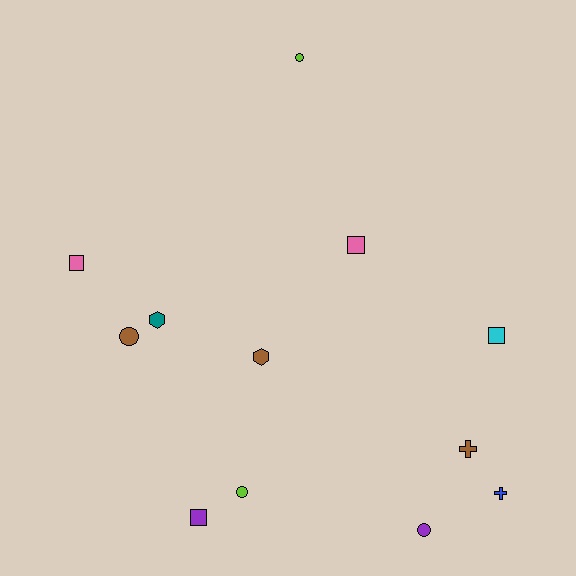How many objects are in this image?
There are 12 objects.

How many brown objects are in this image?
There are 3 brown objects.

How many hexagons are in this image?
There are 2 hexagons.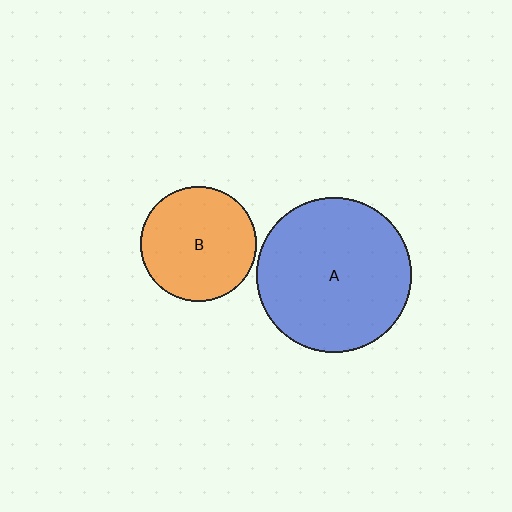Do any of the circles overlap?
No, none of the circles overlap.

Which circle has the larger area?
Circle A (blue).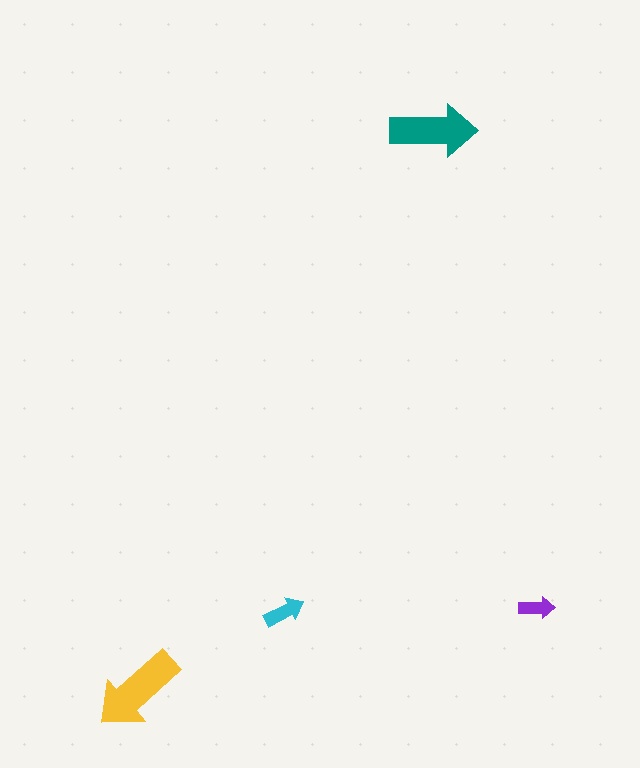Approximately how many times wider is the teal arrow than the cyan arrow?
About 2 times wider.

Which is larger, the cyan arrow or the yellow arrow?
The yellow one.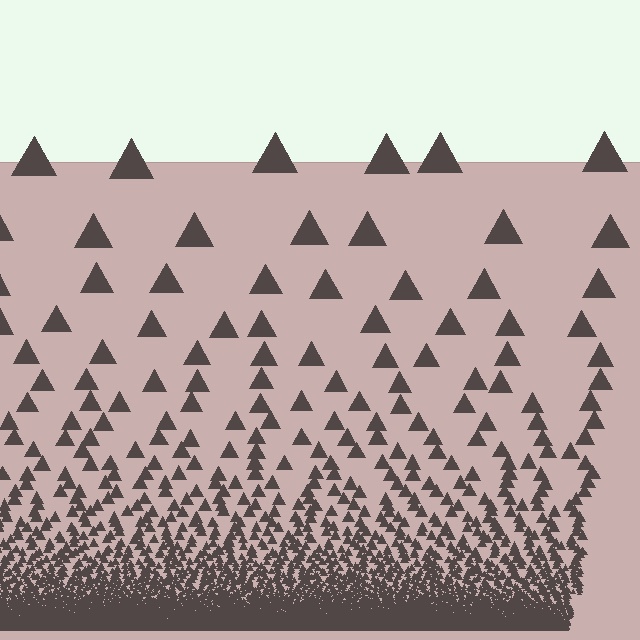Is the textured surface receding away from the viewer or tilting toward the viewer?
The surface appears to tilt toward the viewer. Texture elements get larger and sparser toward the top.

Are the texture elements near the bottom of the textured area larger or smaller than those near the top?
Smaller. The gradient is inverted — elements near the bottom are smaller and denser.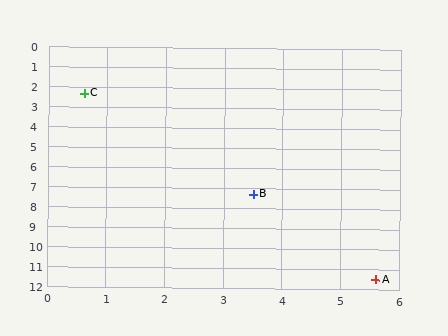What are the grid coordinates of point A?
Point A is at approximately (5.6, 11.5).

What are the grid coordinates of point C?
Point C is at approximately (0.6, 2.3).